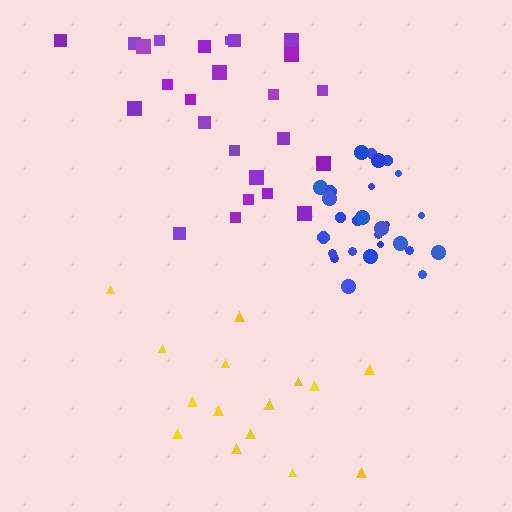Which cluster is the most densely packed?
Blue.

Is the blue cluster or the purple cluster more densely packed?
Blue.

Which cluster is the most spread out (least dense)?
Yellow.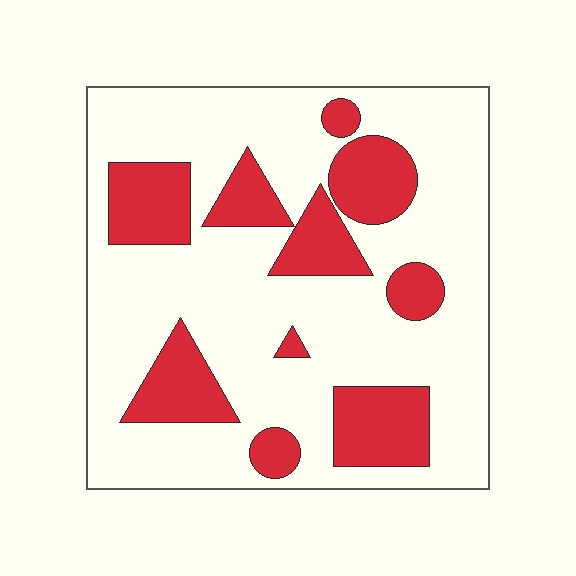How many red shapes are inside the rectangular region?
10.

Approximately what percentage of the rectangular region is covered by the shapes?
Approximately 25%.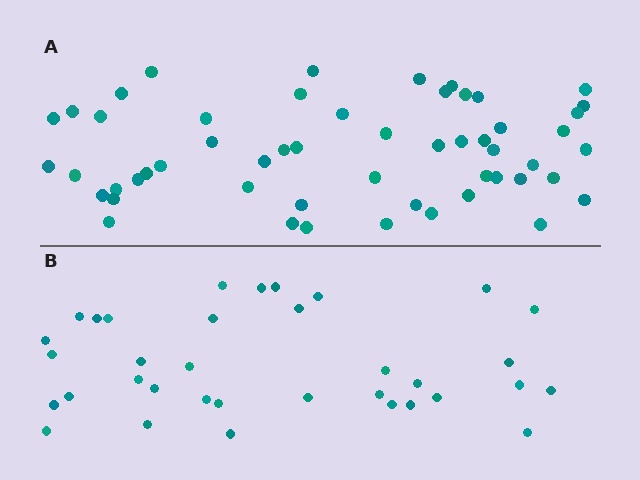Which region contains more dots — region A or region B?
Region A (the top region) has more dots.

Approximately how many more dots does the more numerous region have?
Region A has approximately 20 more dots than region B.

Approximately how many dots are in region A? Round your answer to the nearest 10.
About 50 dots. (The exact count is 54, which rounds to 50.)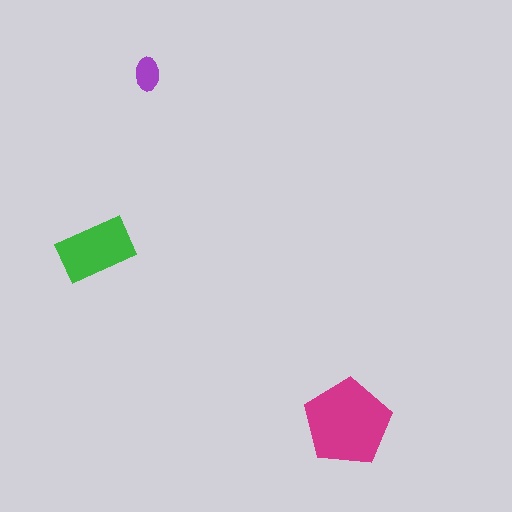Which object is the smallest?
The purple ellipse.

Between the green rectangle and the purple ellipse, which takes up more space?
The green rectangle.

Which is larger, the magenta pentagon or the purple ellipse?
The magenta pentagon.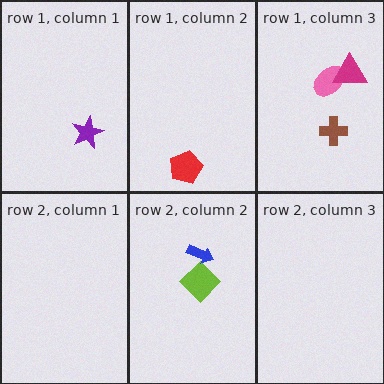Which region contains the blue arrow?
The row 2, column 2 region.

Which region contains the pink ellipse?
The row 1, column 3 region.